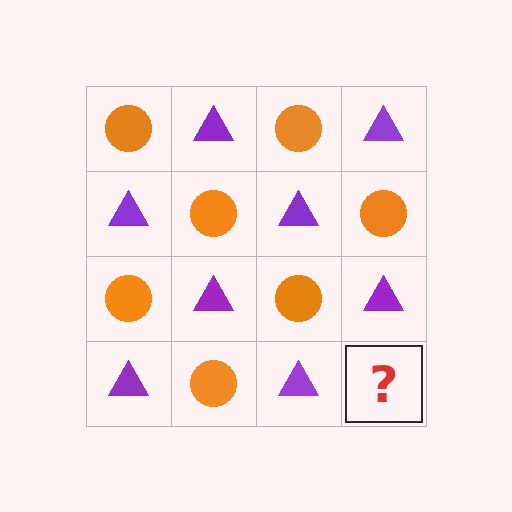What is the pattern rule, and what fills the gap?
The rule is that it alternates orange circle and purple triangle in a checkerboard pattern. The gap should be filled with an orange circle.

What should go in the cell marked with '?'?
The missing cell should contain an orange circle.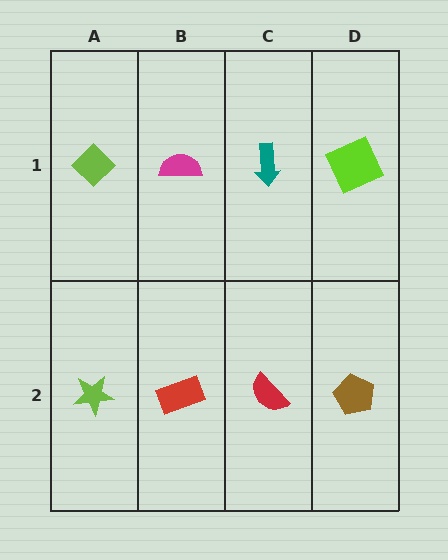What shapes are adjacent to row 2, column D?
A lime square (row 1, column D), a red semicircle (row 2, column C).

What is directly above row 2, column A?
A lime diamond.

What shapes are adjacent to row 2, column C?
A teal arrow (row 1, column C), a red rectangle (row 2, column B), a brown pentagon (row 2, column D).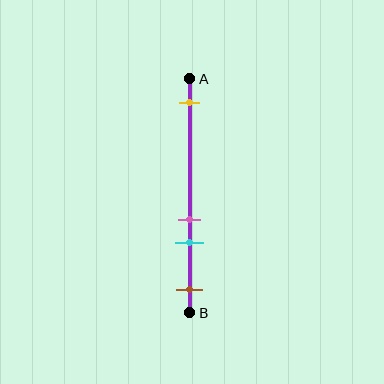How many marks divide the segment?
There are 4 marks dividing the segment.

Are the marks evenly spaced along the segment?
No, the marks are not evenly spaced.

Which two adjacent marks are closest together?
The pink and cyan marks are the closest adjacent pair.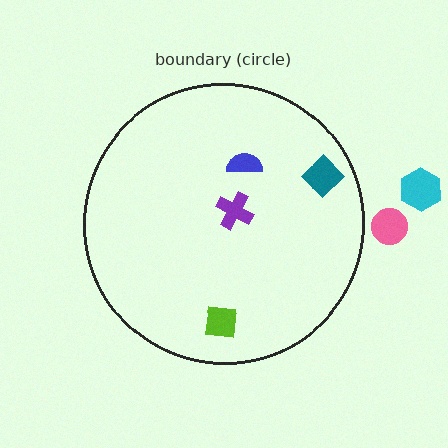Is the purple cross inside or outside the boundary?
Inside.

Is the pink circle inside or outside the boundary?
Outside.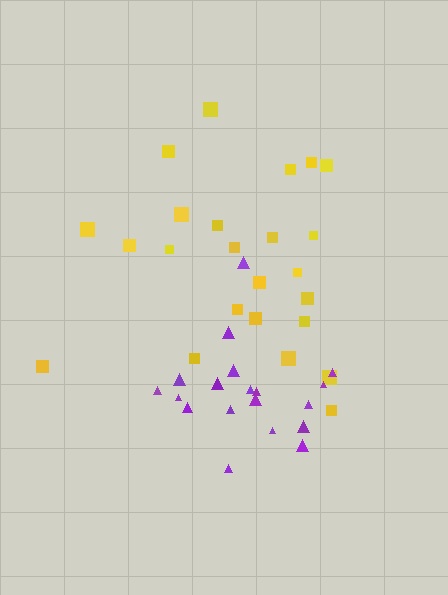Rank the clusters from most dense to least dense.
purple, yellow.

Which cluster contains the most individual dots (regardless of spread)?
Yellow (24).